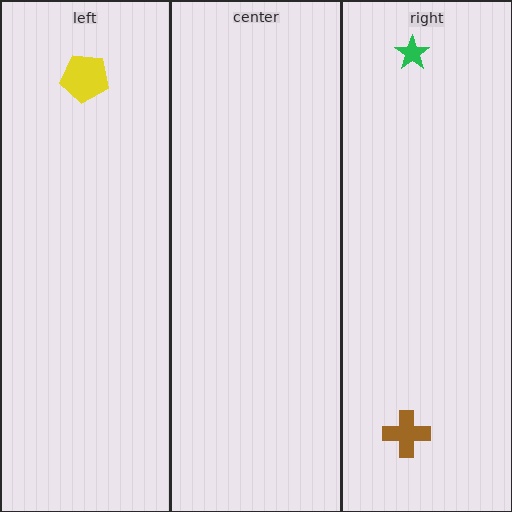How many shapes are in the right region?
2.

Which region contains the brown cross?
The right region.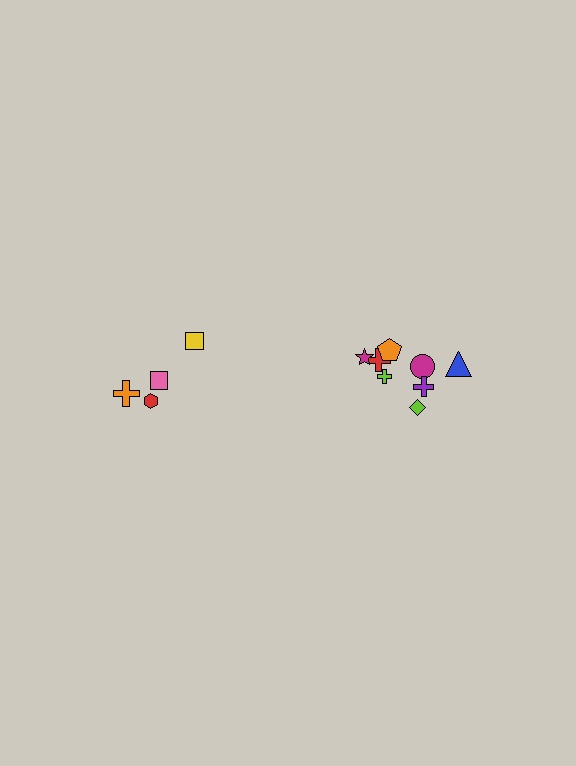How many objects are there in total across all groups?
There are 12 objects.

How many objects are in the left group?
There are 4 objects.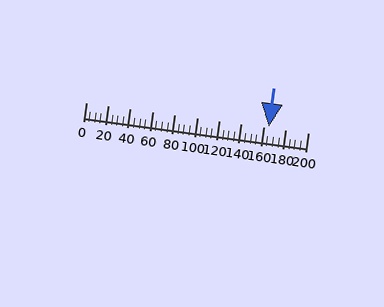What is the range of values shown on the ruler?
The ruler shows values from 0 to 200.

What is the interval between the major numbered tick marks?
The major tick marks are spaced 20 units apart.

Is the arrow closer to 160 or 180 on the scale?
The arrow is closer to 160.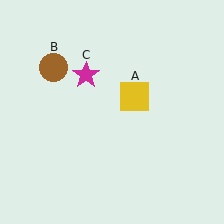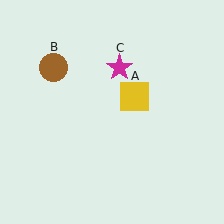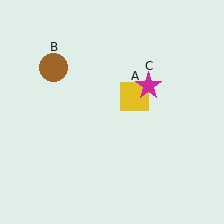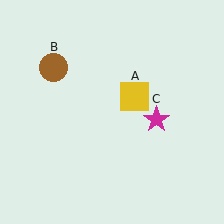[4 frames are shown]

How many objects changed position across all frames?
1 object changed position: magenta star (object C).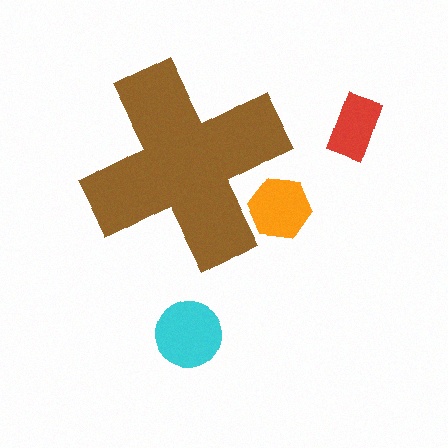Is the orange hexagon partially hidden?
Yes, the orange hexagon is partially hidden behind the brown cross.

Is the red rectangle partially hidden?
No, the red rectangle is fully visible.